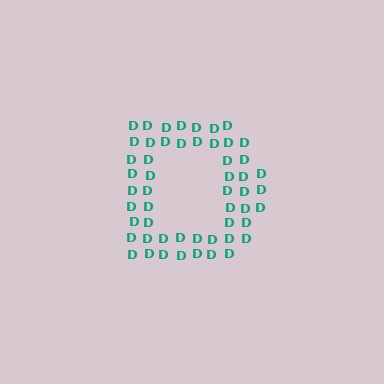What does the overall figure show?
The overall figure shows the letter D.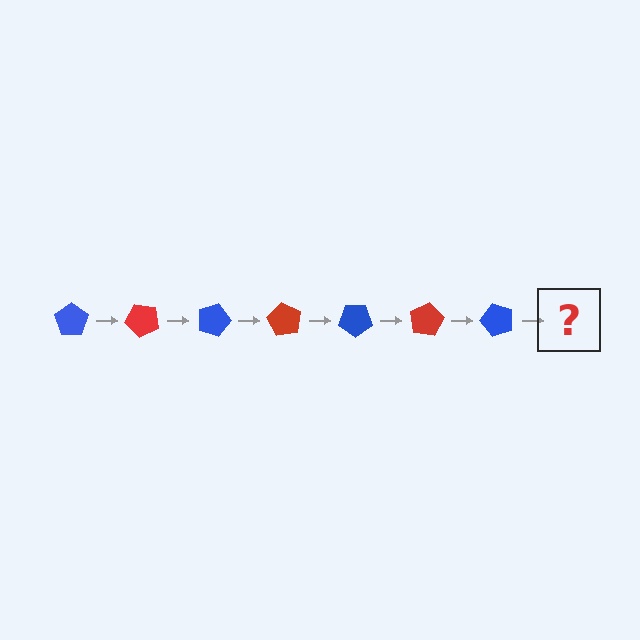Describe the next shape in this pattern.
It should be a red pentagon, rotated 315 degrees from the start.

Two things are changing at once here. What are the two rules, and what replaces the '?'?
The two rules are that it rotates 45 degrees each step and the color cycles through blue and red. The '?' should be a red pentagon, rotated 315 degrees from the start.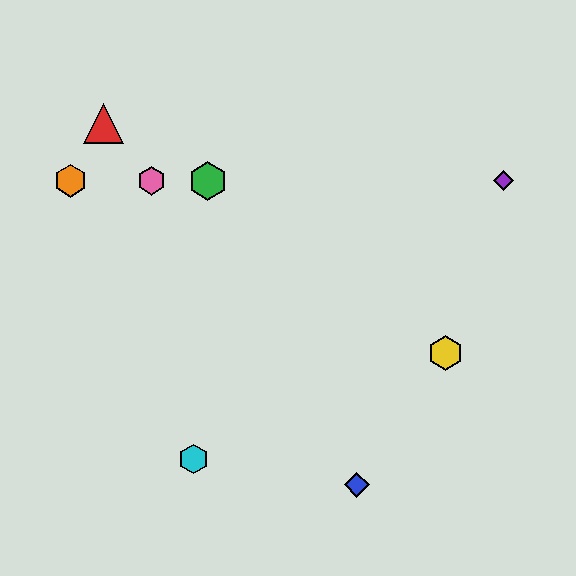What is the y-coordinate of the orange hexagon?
The orange hexagon is at y≈181.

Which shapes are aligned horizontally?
The green hexagon, the purple diamond, the orange hexagon, the pink hexagon are aligned horizontally.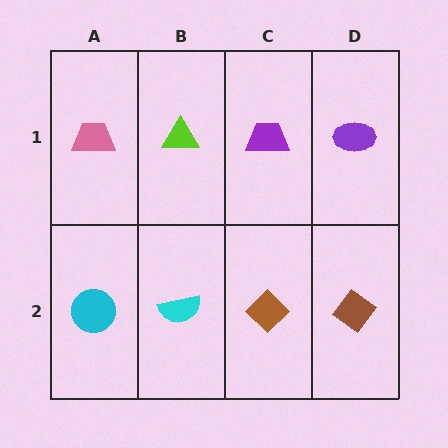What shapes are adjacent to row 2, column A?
A pink trapezoid (row 1, column A), a cyan semicircle (row 2, column B).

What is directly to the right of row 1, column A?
A lime triangle.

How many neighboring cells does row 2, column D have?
2.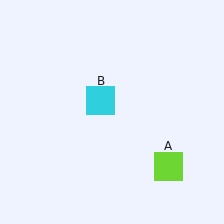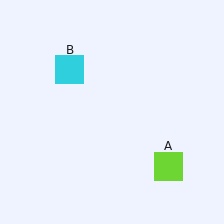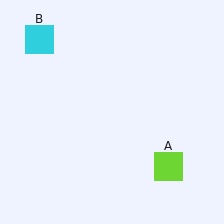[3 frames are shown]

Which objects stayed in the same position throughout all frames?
Lime square (object A) remained stationary.